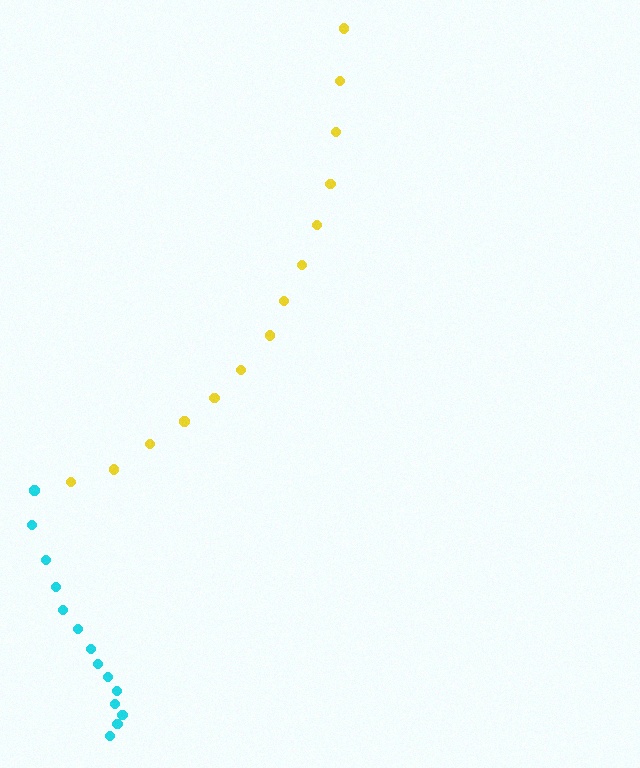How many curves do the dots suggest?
There are 2 distinct paths.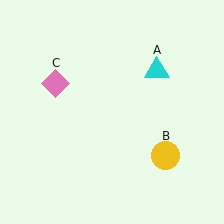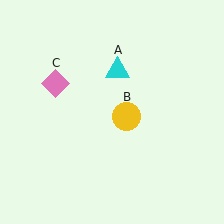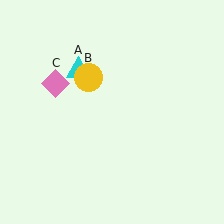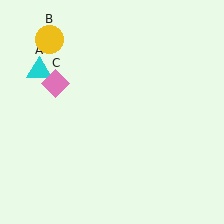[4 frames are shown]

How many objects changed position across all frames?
2 objects changed position: cyan triangle (object A), yellow circle (object B).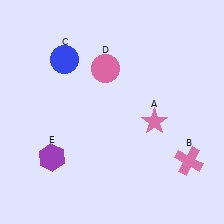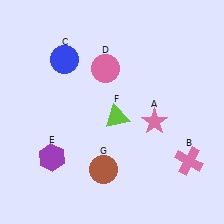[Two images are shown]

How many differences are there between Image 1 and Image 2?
There are 2 differences between the two images.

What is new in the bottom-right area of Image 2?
A lime triangle (F) was added in the bottom-right area of Image 2.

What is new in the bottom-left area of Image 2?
A brown circle (G) was added in the bottom-left area of Image 2.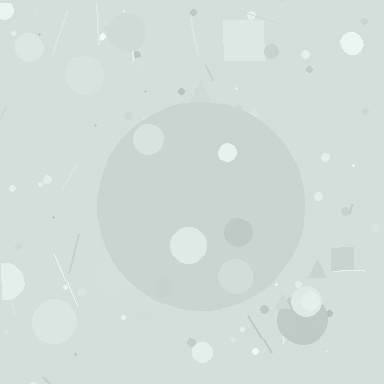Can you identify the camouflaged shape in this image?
The camouflaged shape is a circle.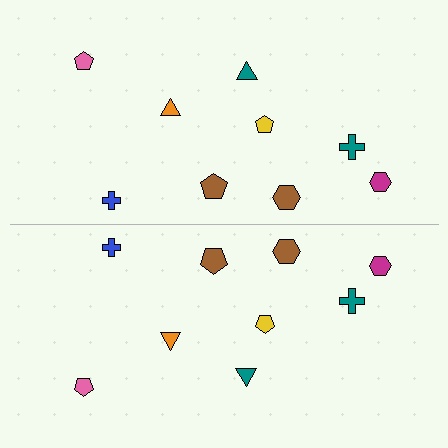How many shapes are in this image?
There are 18 shapes in this image.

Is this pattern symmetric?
Yes, this pattern has bilateral (reflection) symmetry.